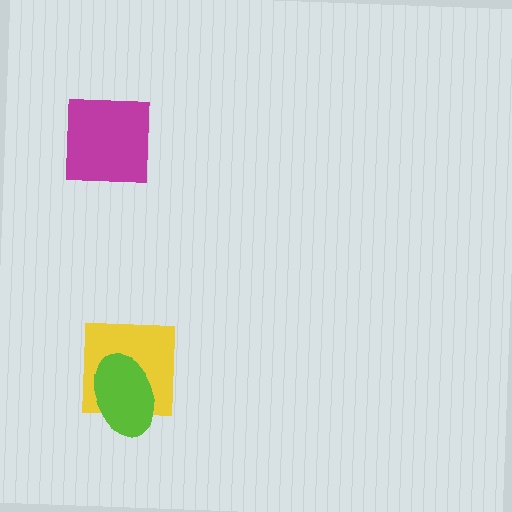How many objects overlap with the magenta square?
0 objects overlap with the magenta square.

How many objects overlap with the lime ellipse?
1 object overlaps with the lime ellipse.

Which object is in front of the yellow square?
The lime ellipse is in front of the yellow square.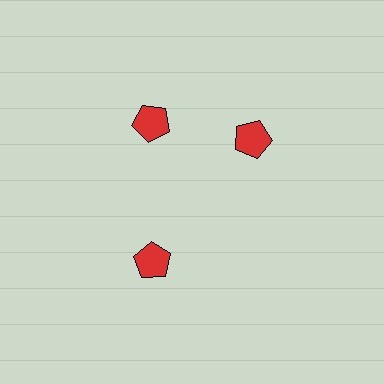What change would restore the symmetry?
The symmetry would be restored by rotating it back into even spacing with its neighbors so that all 3 pentagons sit at equal angles and equal distance from the center.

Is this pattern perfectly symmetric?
No. The 3 red pentagons are arranged in a ring, but one element near the 3 o'clock position is rotated out of alignment along the ring, breaking the 3-fold rotational symmetry.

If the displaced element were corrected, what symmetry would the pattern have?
It would have 3-fold rotational symmetry — the pattern would map onto itself every 120 degrees.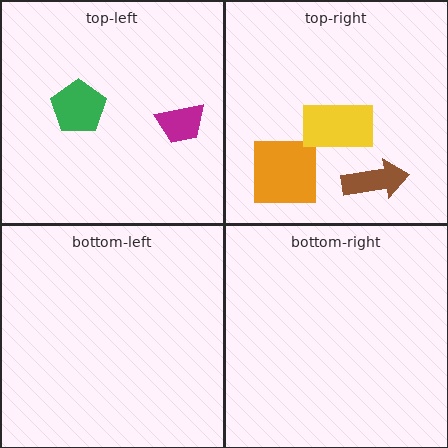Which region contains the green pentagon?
The top-left region.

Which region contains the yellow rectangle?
The top-right region.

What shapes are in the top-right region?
The orange square, the brown arrow, the yellow rectangle.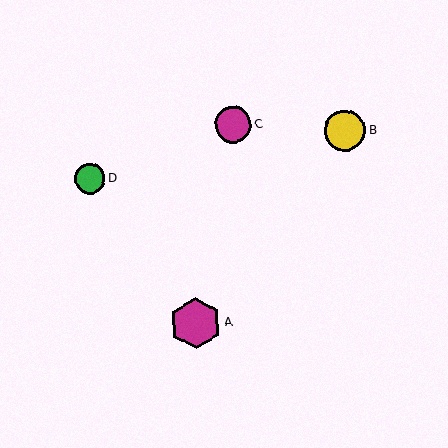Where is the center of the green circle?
The center of the green circle is at (90, 178).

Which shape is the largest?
The magenta hexagon (labeled A) is the largest.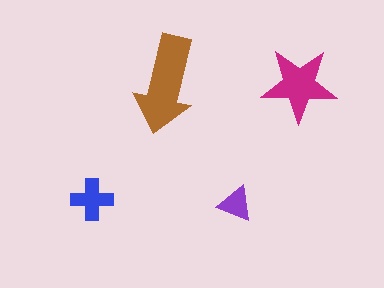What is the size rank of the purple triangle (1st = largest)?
4th.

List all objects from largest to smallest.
The brown arrow, the magenta star, the blue cross, the purple triangle.